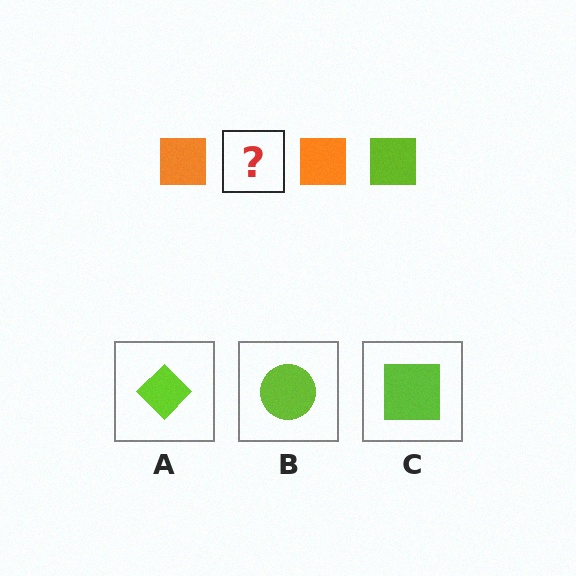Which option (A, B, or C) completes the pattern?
C.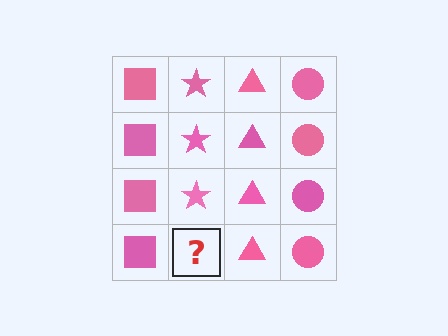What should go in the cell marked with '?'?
The missing cell should contain a pink star.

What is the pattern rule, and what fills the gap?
The rule is that each column has a consistent shape. The gap should be filled with a pink star.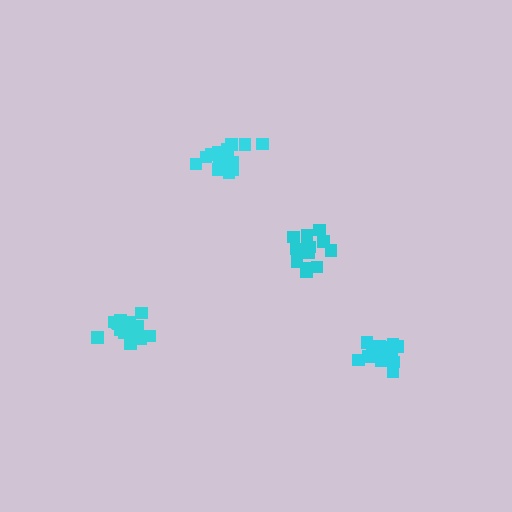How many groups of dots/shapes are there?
There are 4 groups.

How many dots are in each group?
Group 1: 16 dots, Group 2: 21 dots, Group 3: 17 dots, Group 4: 16 dots (70 total).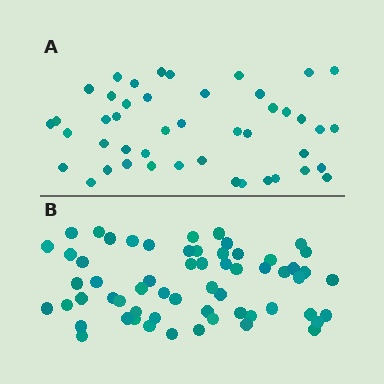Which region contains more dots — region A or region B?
Region B (the bottom region) has more dots.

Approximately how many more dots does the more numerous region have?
Region B has approximately 15 more dots than region A.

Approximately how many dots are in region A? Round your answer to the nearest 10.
About 40 dots. (The exact count is 45, which rounds to 40.)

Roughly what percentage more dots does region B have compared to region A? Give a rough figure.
About 35% more.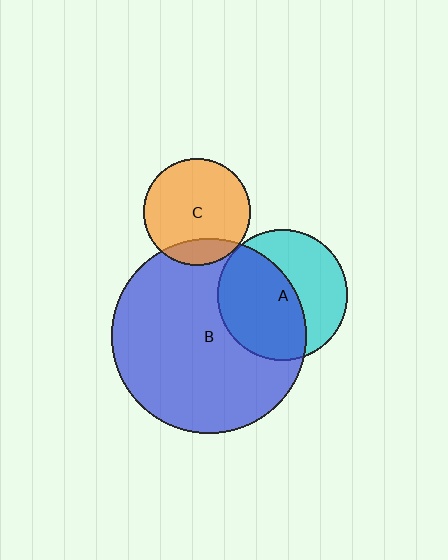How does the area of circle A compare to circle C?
Approximately 1.5 times.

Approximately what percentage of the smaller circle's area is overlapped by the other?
Approximately 55%.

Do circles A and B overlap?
Yes.